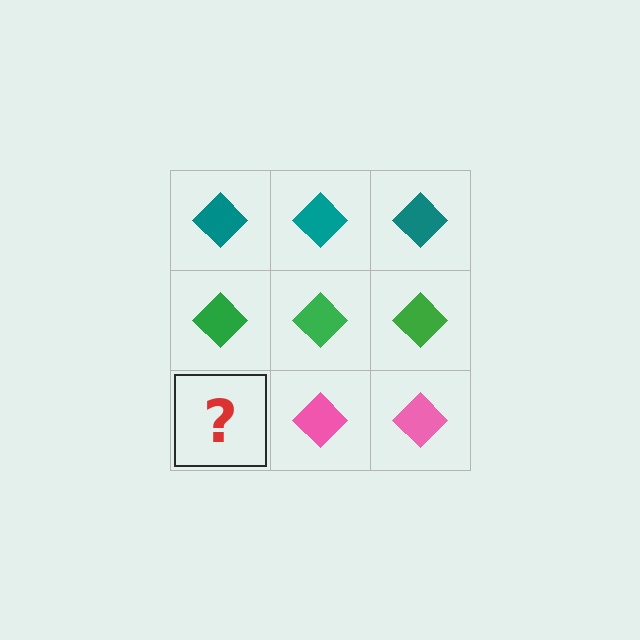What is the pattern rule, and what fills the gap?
The rule is that each row has a consistent color. The gap should be filled with a pink diamond.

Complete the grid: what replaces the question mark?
The question mark should be replaced with a pink diamond.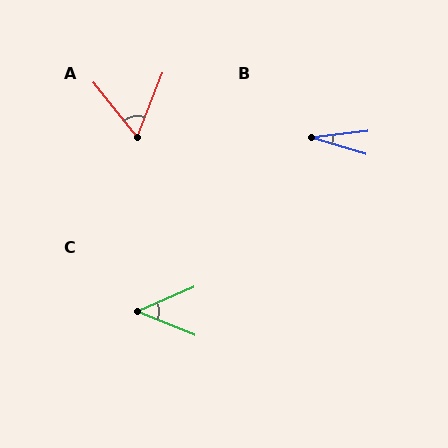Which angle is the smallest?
B, at approximately 23 degrees.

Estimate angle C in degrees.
Approximately 46 degrees.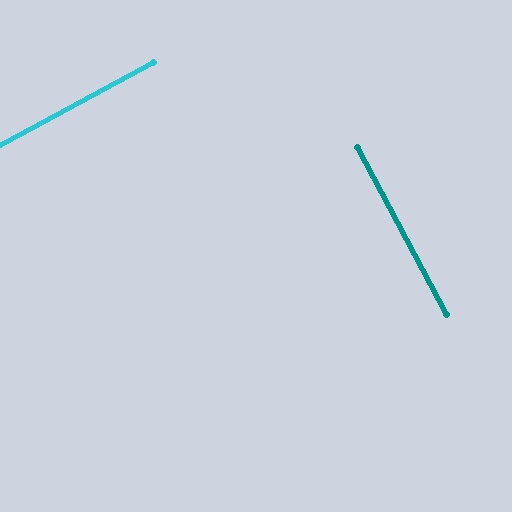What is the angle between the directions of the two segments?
Approximately 90 degrees.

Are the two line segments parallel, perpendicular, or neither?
Perpendicular — they meet at approximately 90°.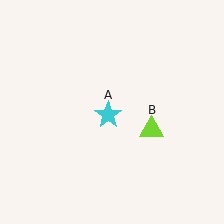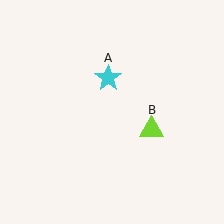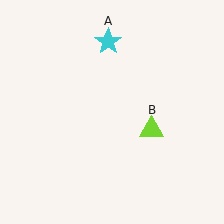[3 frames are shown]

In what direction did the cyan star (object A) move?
The cyan star (object A) moved up.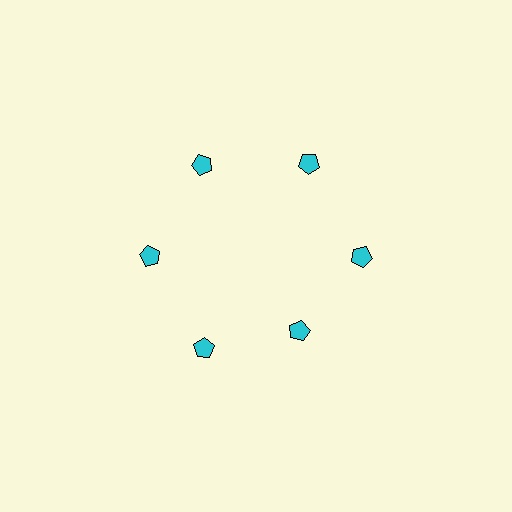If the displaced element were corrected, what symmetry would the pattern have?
It would have 6-fold rotational symmetry — the pattern would map onto itself every 60 degrees.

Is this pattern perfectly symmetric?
No. The 6 cyan pentagons are arranged in a ring, but one element near the 5 o'clock position is pulled inward toward the center, breaking the 6-fold rotational symmetry.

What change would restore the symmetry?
The symmetry would be restored by moving it outward, back onto the ring so that all 6 pentagons sit at equal angles and equal distance from the center.